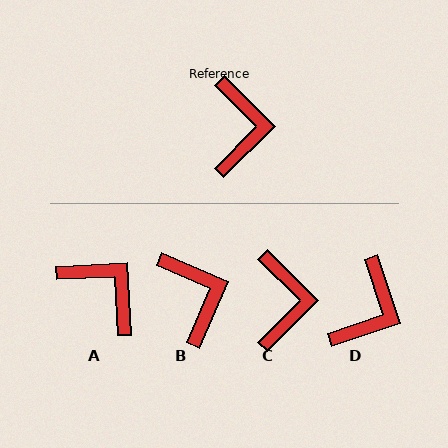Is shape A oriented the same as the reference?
No, it is off by about 48 degrees.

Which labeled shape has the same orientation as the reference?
C.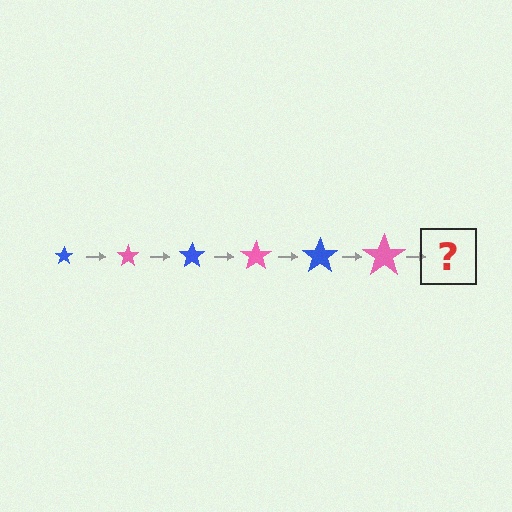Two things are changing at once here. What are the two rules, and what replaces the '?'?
The two rules are that the star grows larger each step and the color cycles through blue and pink. The '?' should be a blue star, larger than the previous one.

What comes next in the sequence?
The next element should be a blue star, larger than the previous one.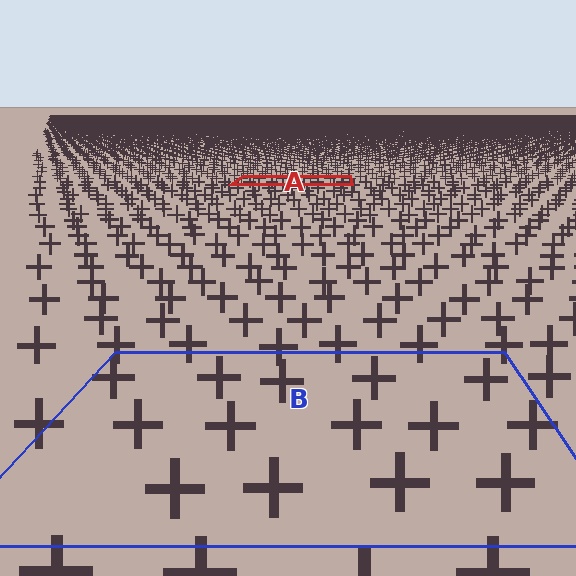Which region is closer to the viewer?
Region B is closer. The texture elements there are larger and more spread out.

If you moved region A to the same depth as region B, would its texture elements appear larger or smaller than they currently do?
They would appear larger. At a closer depth, the same texture elements are projected at a bigger on-screen size.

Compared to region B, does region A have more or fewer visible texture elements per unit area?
Region A has more texture elements per unit area — they are packed more densely because it is farther away.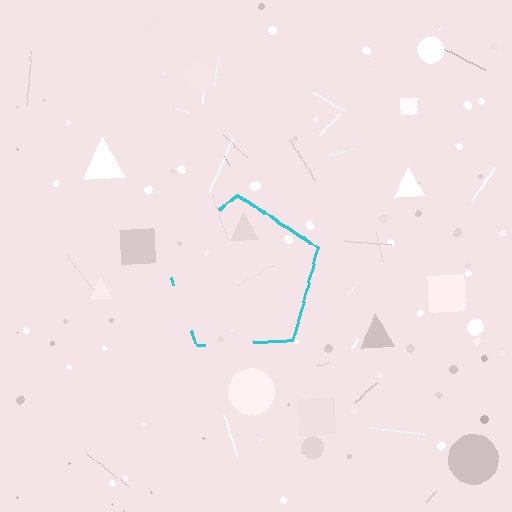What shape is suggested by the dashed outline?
The dashed outline suggests a pentagon.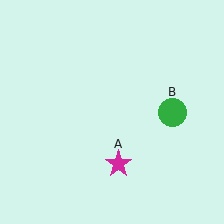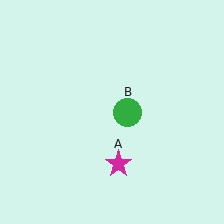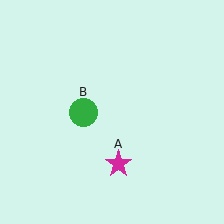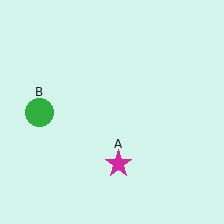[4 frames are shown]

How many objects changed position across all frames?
1 object changed position: green circle (object B).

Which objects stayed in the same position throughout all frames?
Magenta star (object A) remained stationary.